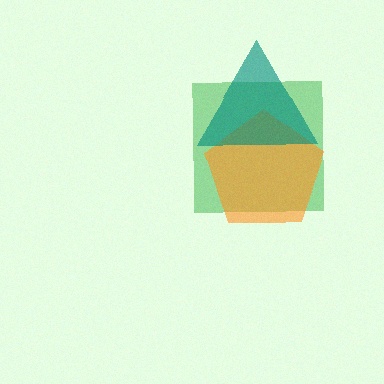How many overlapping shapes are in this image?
There are 3 overlapping shapes in the image.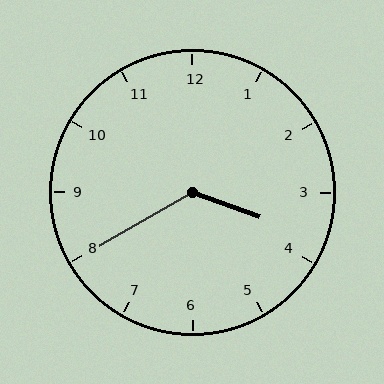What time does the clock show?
3:40.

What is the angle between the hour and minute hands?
Approximately 130 degrees.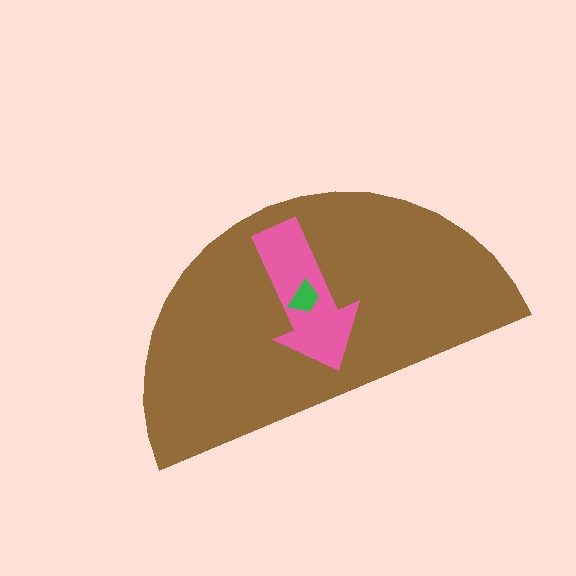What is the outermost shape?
The brown semicircle.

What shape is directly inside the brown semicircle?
The pink arrow.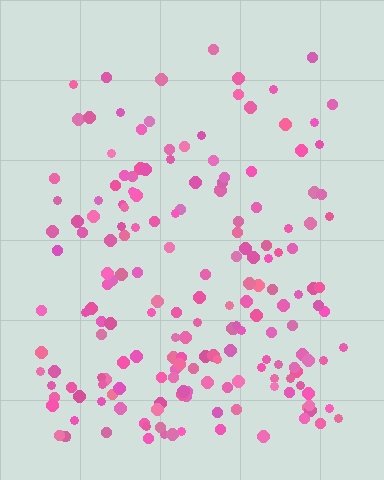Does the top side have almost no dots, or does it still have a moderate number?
Still a moderate number, just noticeably fewer than the bottom.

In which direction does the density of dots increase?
From top to bottom, with the bottom side densest.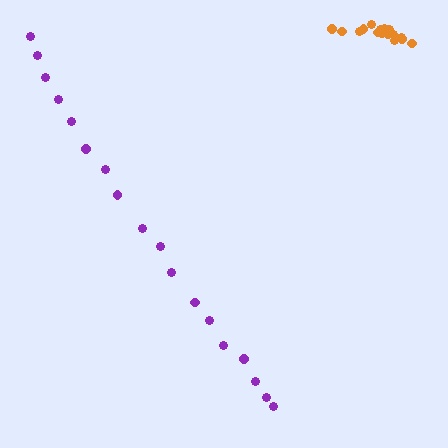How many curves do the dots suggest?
There are 2 distinct paths.